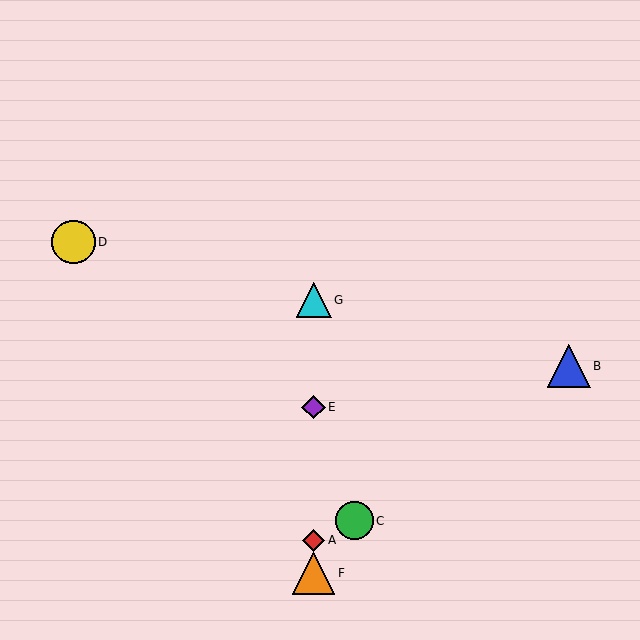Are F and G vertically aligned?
Yes, both are at x≈314.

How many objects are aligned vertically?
4 objects (A, E, F, G) are aligned vertically.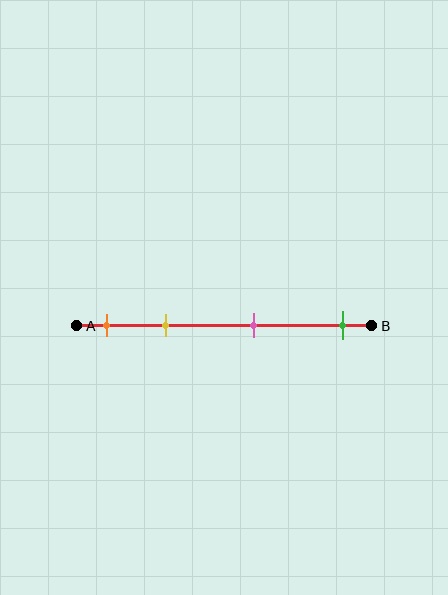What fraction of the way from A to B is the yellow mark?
The yellow mark is approximately 30% (0.3) of the way from A to B.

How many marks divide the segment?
There are 4 marks dividing the segment.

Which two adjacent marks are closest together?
The orange and yellow marks are the closest adjacent pair.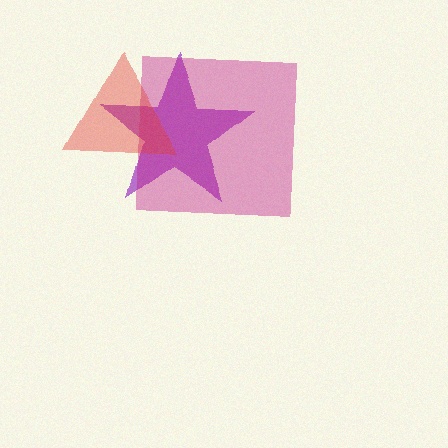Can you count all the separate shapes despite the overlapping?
Yes, there are 3 separate shapes.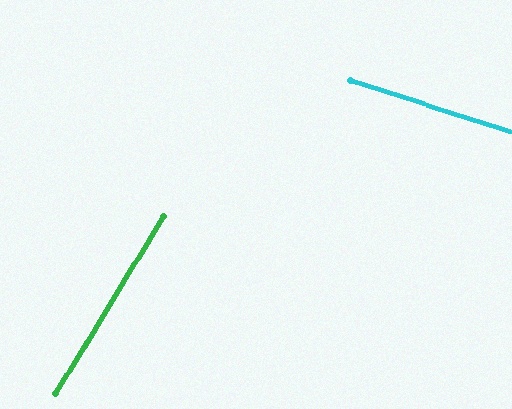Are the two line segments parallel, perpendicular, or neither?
Neither parallel nor perpendicular — they differ by about 77°.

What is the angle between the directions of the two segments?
Approximately 77 degrees.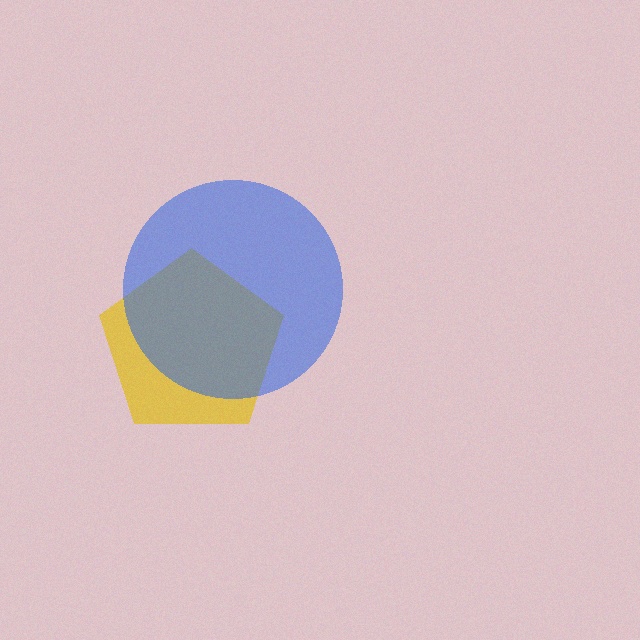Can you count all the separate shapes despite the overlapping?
Yes, there are 2 separate shapes.